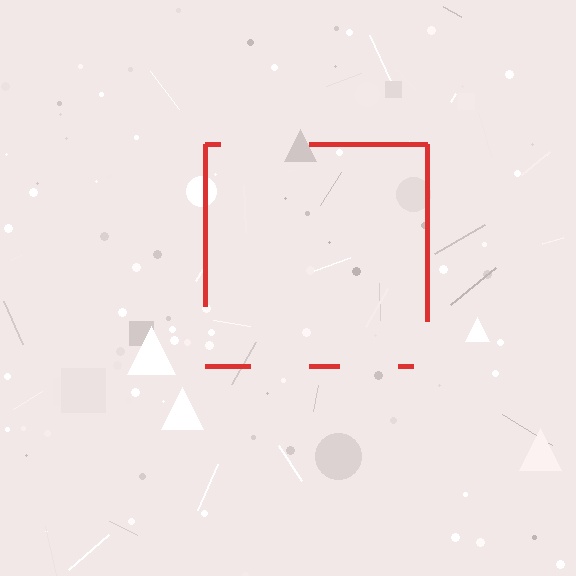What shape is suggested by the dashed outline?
The dashed outline suggests a square.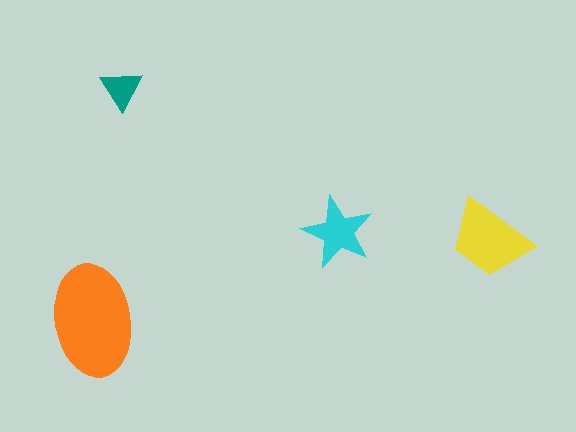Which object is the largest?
The orange ellipse.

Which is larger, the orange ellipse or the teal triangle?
The orange ellipse.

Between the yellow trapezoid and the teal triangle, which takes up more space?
The yellow trapezoid.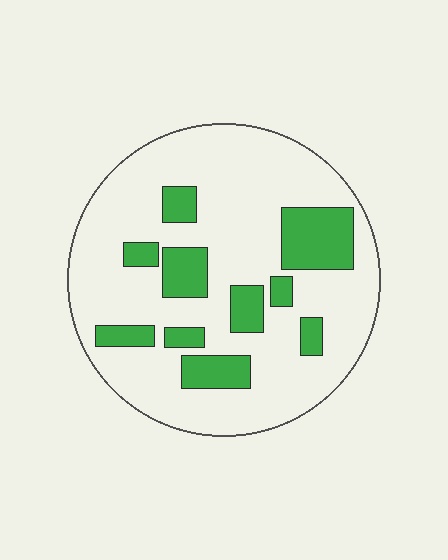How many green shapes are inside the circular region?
10.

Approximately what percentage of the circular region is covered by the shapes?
Approximately 20%.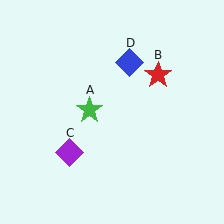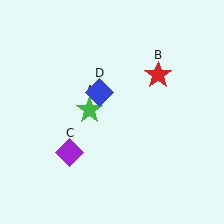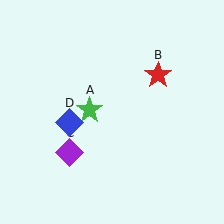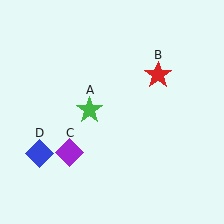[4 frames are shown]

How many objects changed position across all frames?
1 object changed position: blue diamond (object D).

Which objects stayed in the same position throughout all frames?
Green star (object A) and red star (object B) and purple diamond (object C) remained stationary.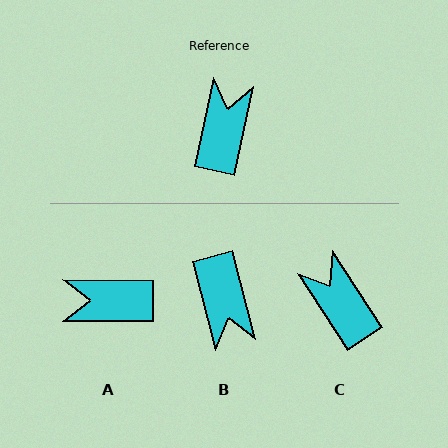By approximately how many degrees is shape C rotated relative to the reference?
Approximately 46 degrees counter-clockwise.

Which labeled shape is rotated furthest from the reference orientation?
B, about 153 degrees away.